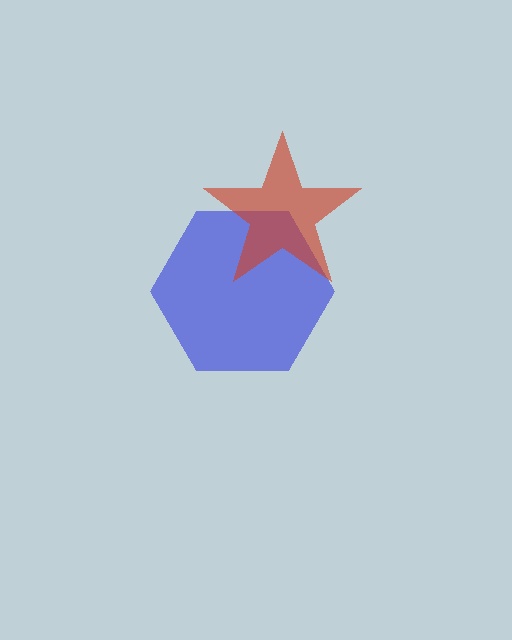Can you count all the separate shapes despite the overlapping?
Yes, there are 2 separate shapes.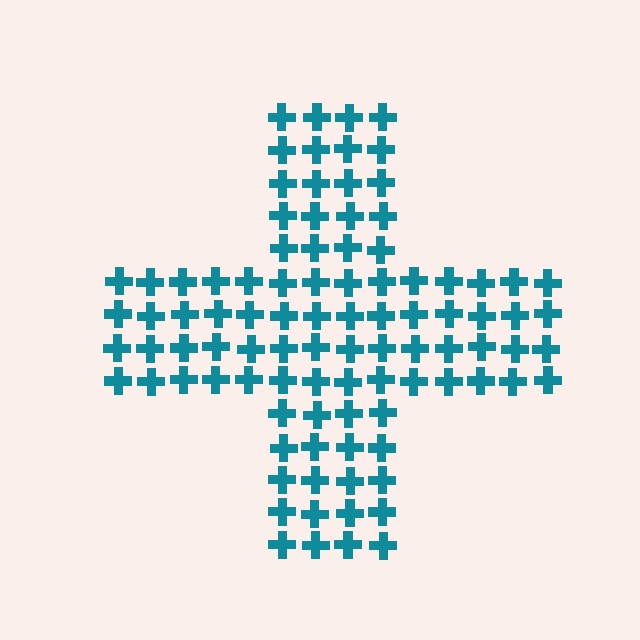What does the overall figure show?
The overall figure shows a cross.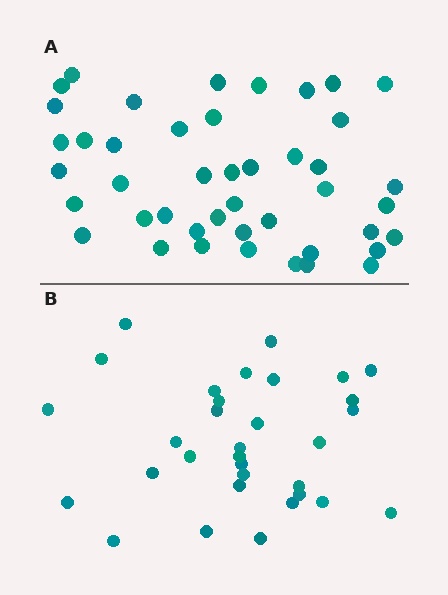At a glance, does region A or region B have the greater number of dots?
Region A (the top region) has more dots.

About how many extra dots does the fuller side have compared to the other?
Region A has roughly 12 or so more dots than region B.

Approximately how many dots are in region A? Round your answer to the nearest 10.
About 40 dots. (The exact count is 44, which rounds to 40.)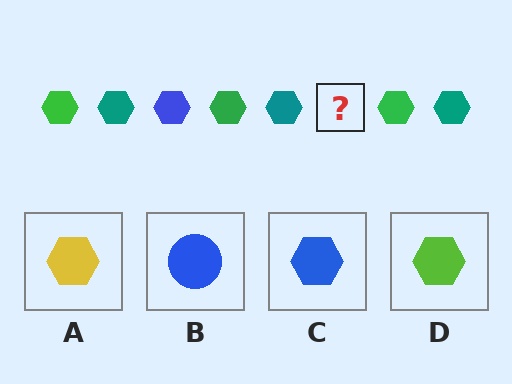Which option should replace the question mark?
Option C.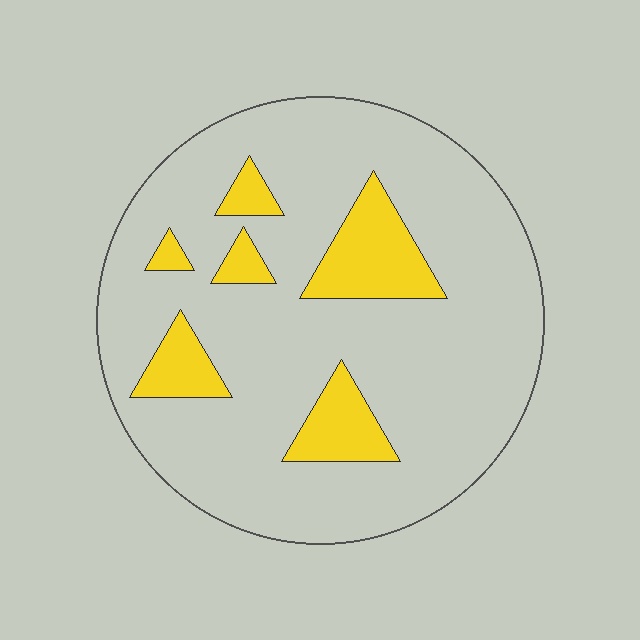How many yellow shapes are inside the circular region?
6.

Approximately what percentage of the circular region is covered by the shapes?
Approximately 15%.